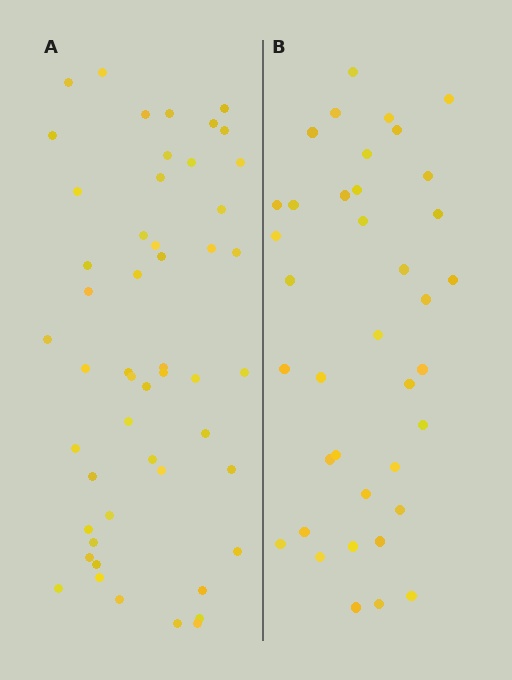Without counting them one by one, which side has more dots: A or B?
Region A (the left region) has more dots.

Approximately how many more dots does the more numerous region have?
Region A has approximately 15 more dots than region B.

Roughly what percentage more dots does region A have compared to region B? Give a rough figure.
About 35% more.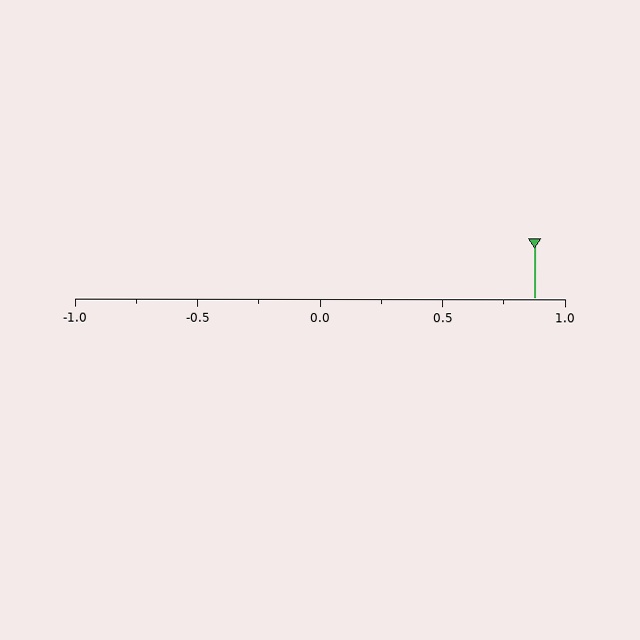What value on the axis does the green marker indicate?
The marker indicates approximately 0.88.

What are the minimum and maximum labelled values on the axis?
The axis runs from -1.0 to 1.0.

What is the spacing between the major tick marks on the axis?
The major ticks are spaced 0.5 apart.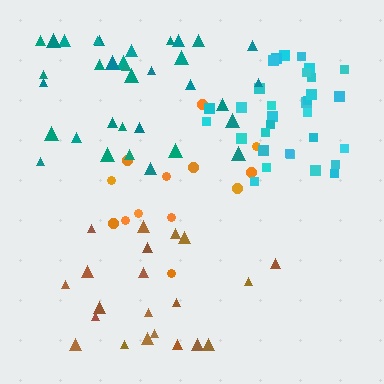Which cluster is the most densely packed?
Cyan.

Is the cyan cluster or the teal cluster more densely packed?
Cyan.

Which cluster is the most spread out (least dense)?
Orange.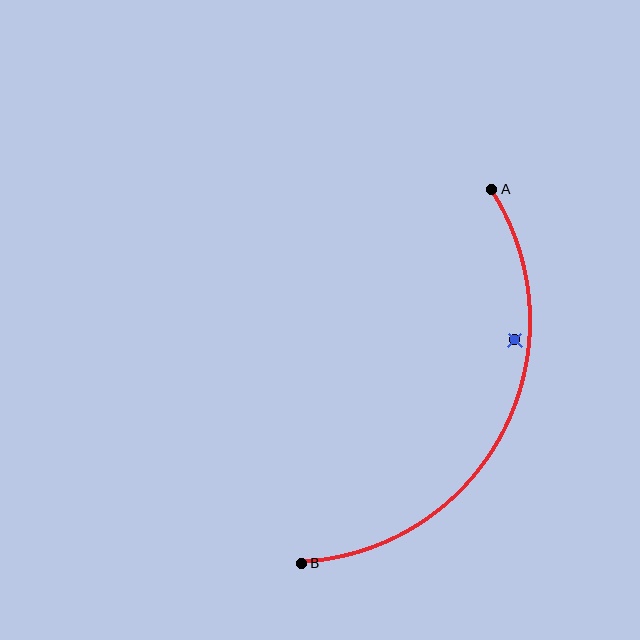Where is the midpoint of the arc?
The arc midpoint is the point on the curve farthest from the straight line joining A and B. It sits to the right of that line.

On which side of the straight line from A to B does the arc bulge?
The arc bulges to the right of the straight line connecting A and B.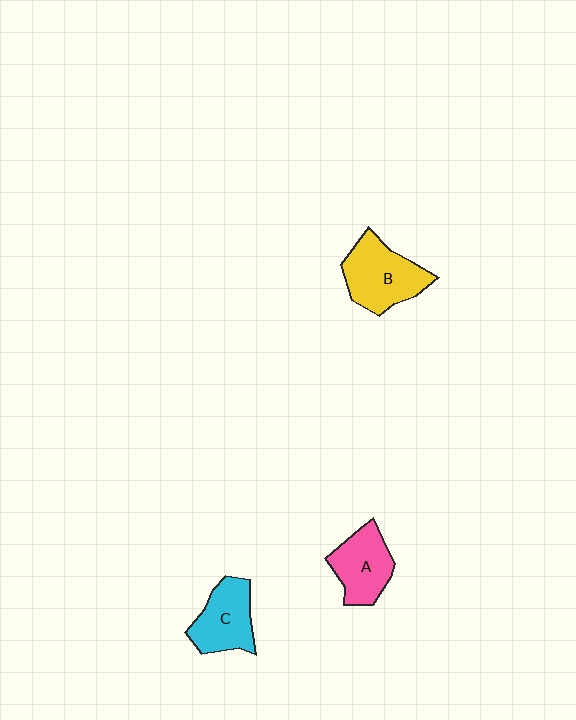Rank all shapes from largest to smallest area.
From largest to smallest: B (yellow), C (cyan), A (pink).